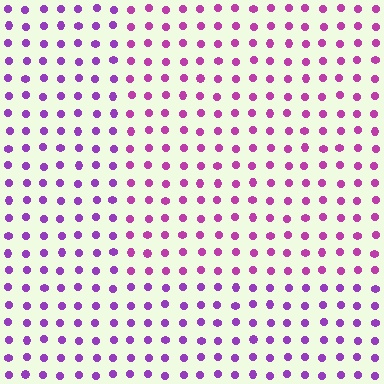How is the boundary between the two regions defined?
The boundary is defined purely by a slight shift in hue (about 27 degrees). Spacing, size, and orientation are identical on both sides.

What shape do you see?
I see a rectangle.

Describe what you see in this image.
The image is filled with small purple elements in a uniform arrangement. A rectangle-shaped region is visible where the elements are tinted to a slightly different hue, forming a subtle color boundary.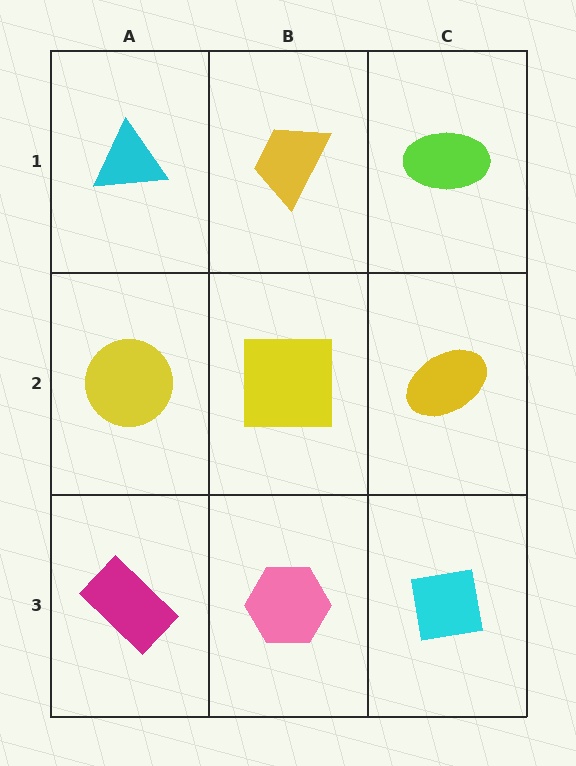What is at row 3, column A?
A magenta rectangle.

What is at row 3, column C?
A cyan square.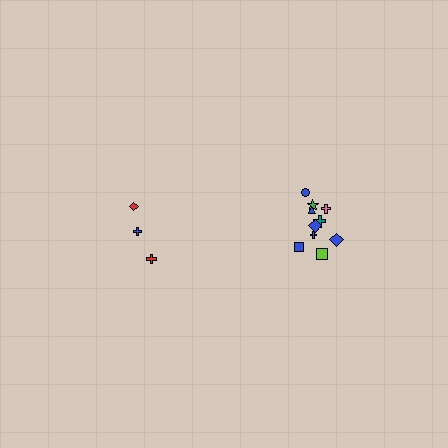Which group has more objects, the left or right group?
The right group.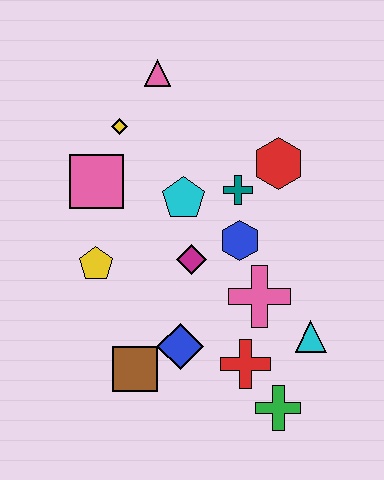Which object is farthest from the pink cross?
The pink triangle is farthest from the pink cross.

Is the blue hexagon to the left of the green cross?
Yes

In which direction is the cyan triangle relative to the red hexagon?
The cyan triangle is below the red hexagon.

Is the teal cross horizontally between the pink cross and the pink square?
Yes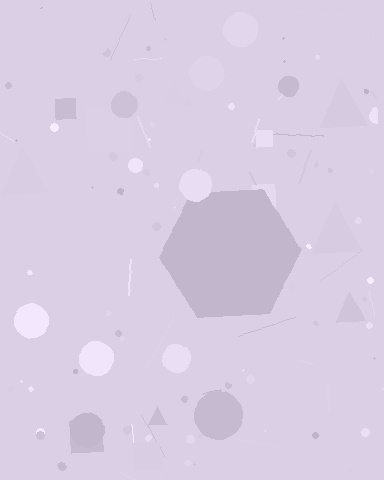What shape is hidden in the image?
A hexagon is hidden in the image.